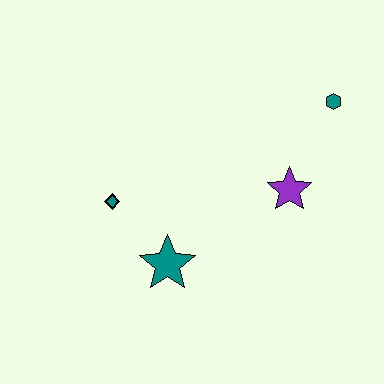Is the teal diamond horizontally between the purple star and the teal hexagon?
No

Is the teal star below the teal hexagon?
Yes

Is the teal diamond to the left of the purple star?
Yes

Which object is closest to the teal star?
The teal diamond is closest to the teal star.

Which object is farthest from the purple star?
The teal diamond is farthest from the purple star.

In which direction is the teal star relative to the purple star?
The teal star is to the left of the purple star.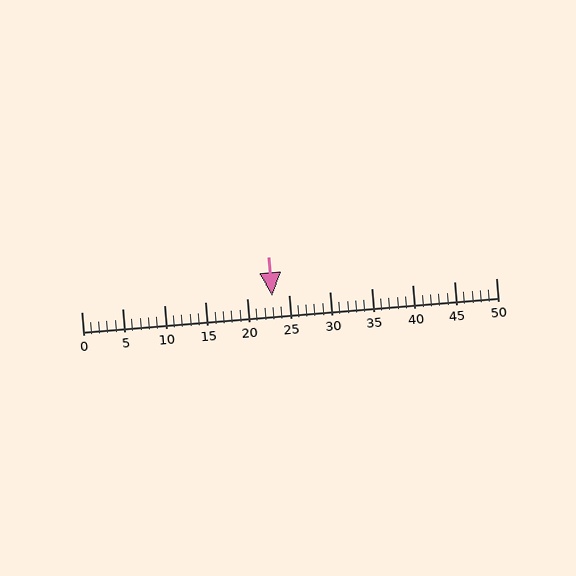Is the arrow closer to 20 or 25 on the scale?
The arrow is closer to 25.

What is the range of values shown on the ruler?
The ruler shows values from 0 to 50.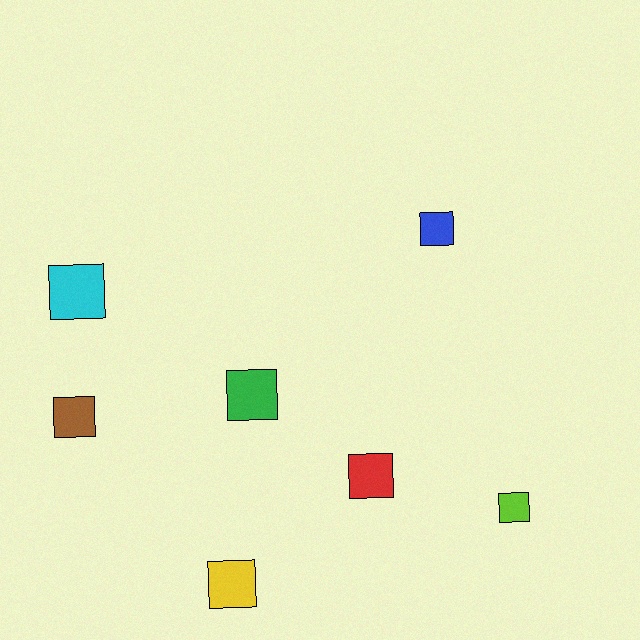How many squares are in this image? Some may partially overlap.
There are 7 squares.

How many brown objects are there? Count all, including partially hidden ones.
There is 1 brown object.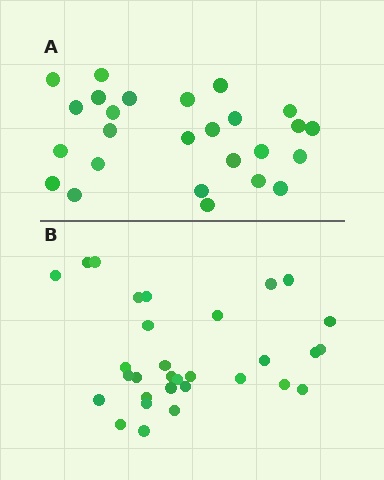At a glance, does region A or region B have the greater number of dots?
Region B (the bottom region) has more dots.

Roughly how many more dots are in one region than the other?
Region B has about 5 more dots than region A.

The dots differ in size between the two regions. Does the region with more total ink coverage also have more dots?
No. Region A has more total ink coverage because its dots are larger, but region B actually contains more individual dots. Total area can be misleading — the number of items is what matters here.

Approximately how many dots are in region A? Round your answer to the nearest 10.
About 30 dots. (The exact count is 26, which rounds to 30.)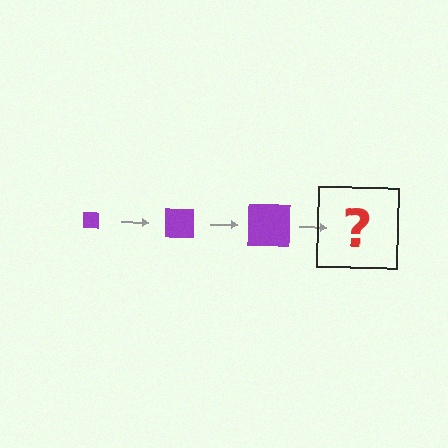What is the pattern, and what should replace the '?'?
The pattern is that the square gets progressively larger each step. The '?' should be a purple square, larger than the previous one.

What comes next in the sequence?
The next element should be a purple square, larger than the previous one.